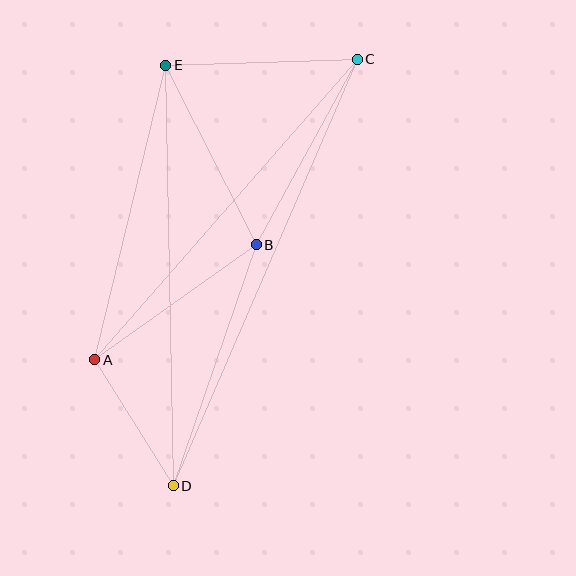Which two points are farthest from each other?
Points C and D are farthest from each other.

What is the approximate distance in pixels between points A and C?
The distance between A and C is approximately 399 pixels.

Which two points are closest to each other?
Points A and D are closest to each other.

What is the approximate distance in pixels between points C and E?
The distance between C and E is approximately 192 pixels.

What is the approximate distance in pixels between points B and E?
The distance between B and E is approximately 201 pixels.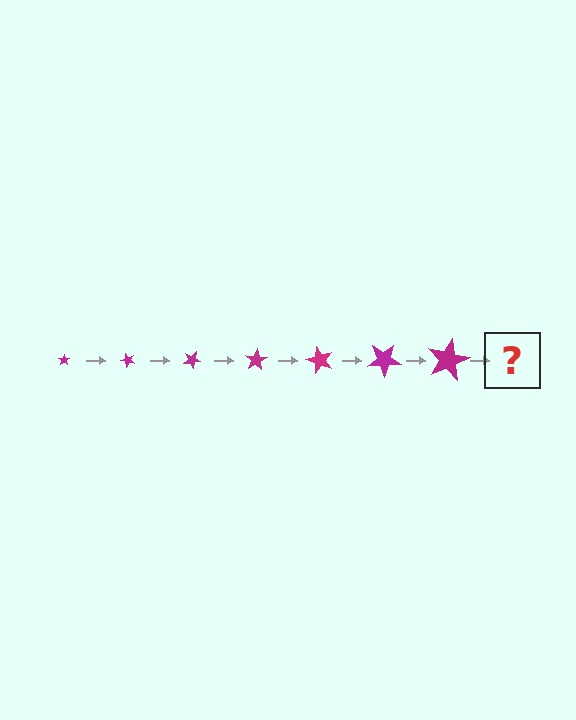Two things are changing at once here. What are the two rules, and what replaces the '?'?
The two rules are that the star grows larger each step and it rotates 50 degrees each step. The '?' should be a star, larger than the previous one and rotated 350 degrees from the start.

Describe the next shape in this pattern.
It should be a star, larger than the previous one and rotated 350 degrees from the start.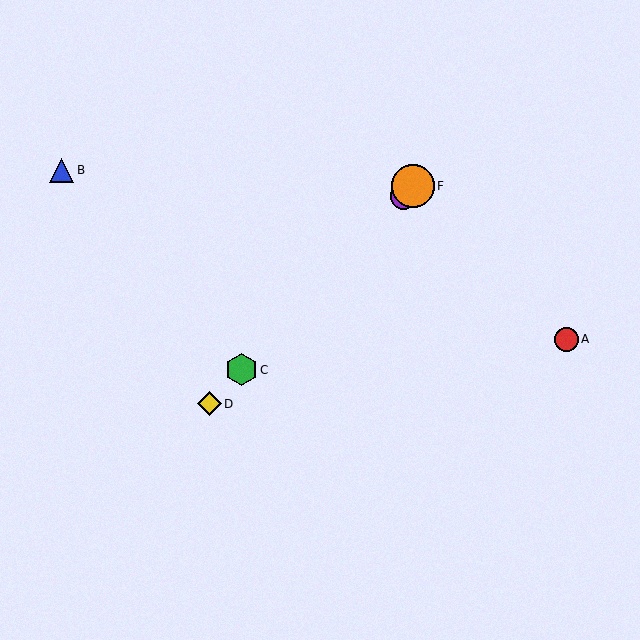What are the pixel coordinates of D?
Object D is at (209, 404).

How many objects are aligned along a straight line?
4 objects (C, D, E, F) are aligned along a straight line.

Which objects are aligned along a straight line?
Objects C, D, E, F are aligned along a straight line.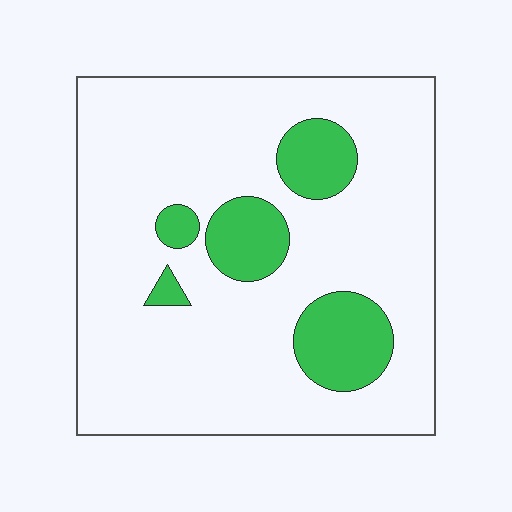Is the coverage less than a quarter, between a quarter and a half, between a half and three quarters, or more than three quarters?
Less than a quarter.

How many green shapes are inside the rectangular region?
5.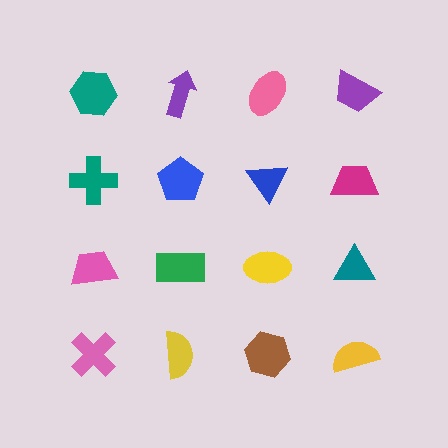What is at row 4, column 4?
A yellow semicircle.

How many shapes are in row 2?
4 shapes.